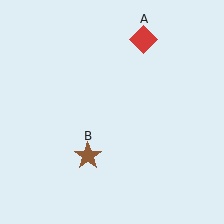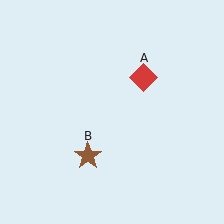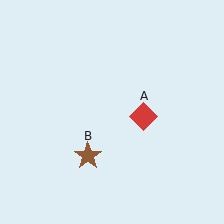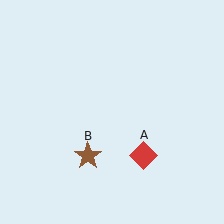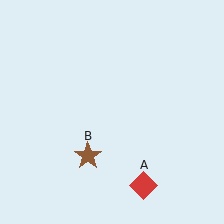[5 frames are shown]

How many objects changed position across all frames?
1 object changed position: red diamond (object A).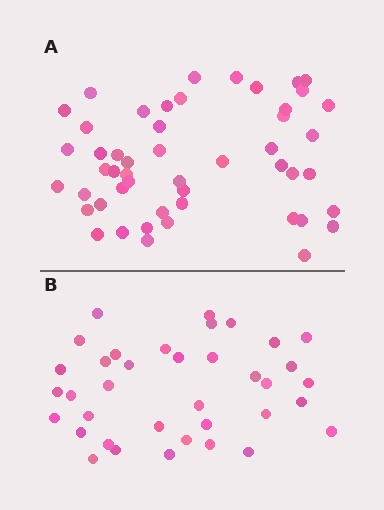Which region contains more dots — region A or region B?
Region A (the top region) has more dots.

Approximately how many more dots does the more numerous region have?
Region A has approximately 15 more dots than region B.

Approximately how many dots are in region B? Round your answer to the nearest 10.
About 40 dots. (The exact count is 37, which rounds to 40.)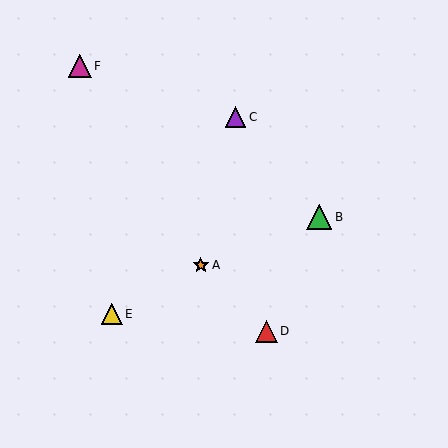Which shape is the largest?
The green triangle (labeled B) is the largest.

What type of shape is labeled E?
Shape E is a yellow triangle.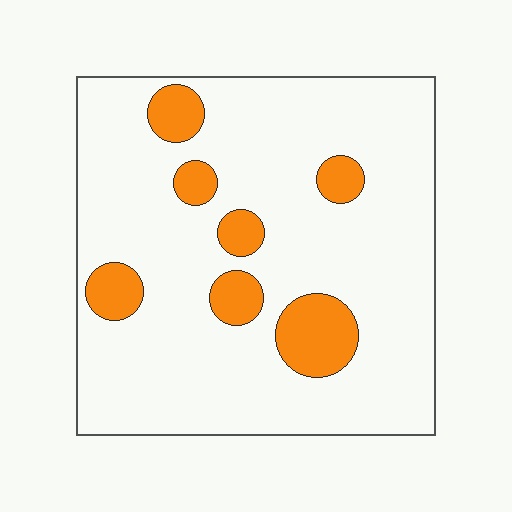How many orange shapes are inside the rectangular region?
7.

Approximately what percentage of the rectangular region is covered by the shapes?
Approximately 15%.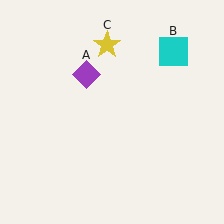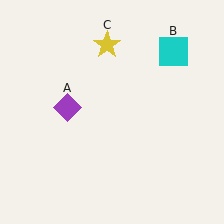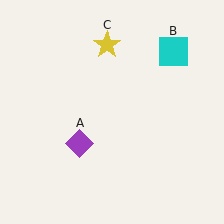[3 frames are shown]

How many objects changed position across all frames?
1 object changed position: purple diamond (object A).